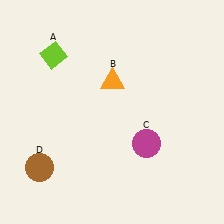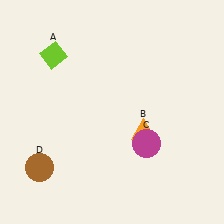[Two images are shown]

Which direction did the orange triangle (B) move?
The orange triangle (B) moved down.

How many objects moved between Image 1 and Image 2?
1 object moved between the two images.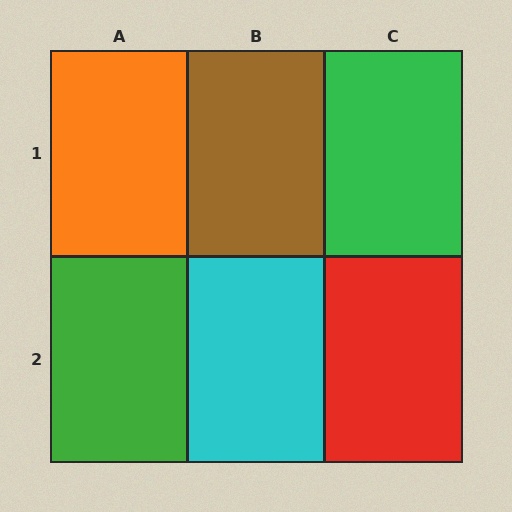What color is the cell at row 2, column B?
Cyan.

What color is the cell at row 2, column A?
Green.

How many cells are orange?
1 cell is orange.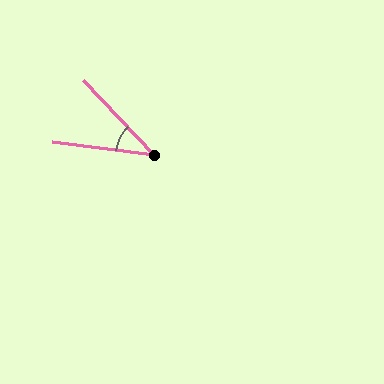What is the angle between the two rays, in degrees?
Approximately 39 degrees.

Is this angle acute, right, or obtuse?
It is acute.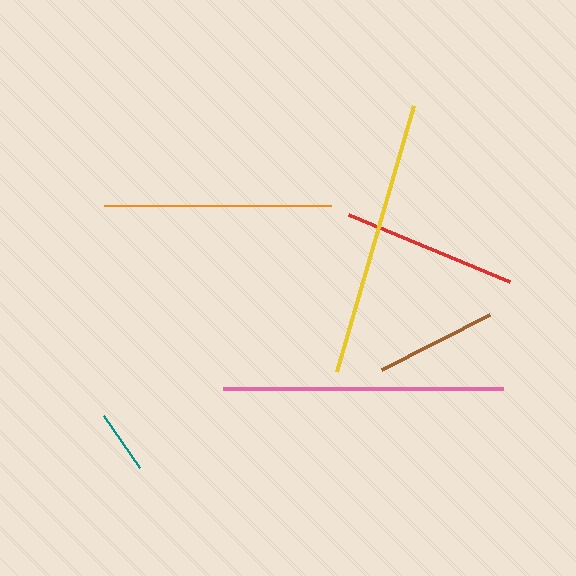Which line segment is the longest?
The pink line is the longest at approximately 279 pixels.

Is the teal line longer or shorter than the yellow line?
The yellow line is longer than the teal line.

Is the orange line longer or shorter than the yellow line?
The yellow line is longer than the orange line.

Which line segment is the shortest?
The teal line is the shortest at approximately 62 pixels.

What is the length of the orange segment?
The orange segment is approximately 227 pixels long.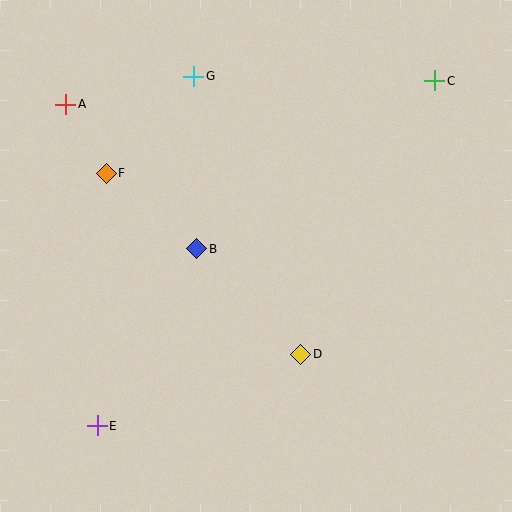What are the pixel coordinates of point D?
Point D is at (301, 354).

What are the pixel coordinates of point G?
Point G is at (194, 76).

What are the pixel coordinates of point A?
Point A is at (66, 104).